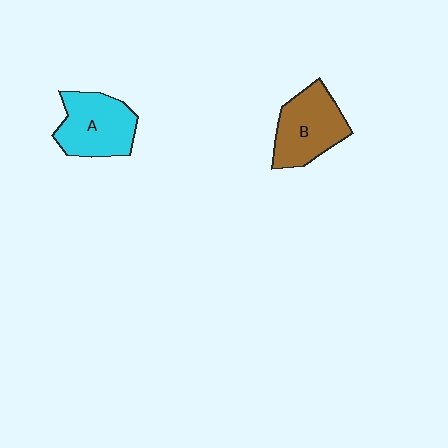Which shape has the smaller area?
Shape B (brown).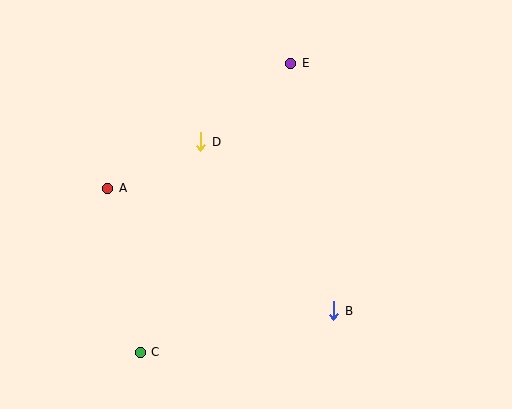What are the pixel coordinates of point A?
Point A is at (108, 188).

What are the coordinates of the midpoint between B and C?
The midpoint between B and C is at (237, 331).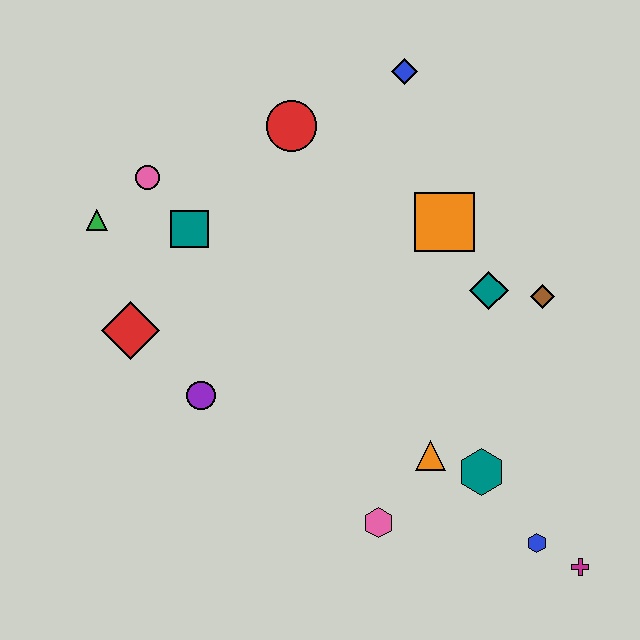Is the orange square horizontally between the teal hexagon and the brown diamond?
No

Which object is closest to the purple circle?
The red diamond is closest to the purple circle.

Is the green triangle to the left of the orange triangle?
Yes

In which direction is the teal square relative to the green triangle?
The teal square is to the right of the green triangle.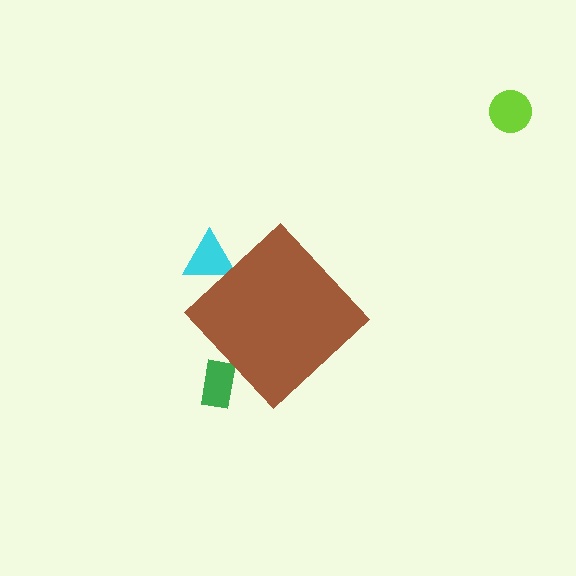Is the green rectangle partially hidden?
Yes, the green rectangle is partially hidden behind the brown diamond.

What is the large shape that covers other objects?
A brown diamond.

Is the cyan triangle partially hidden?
Yes, the cyan triangle is partially hidden behind the brown diamond.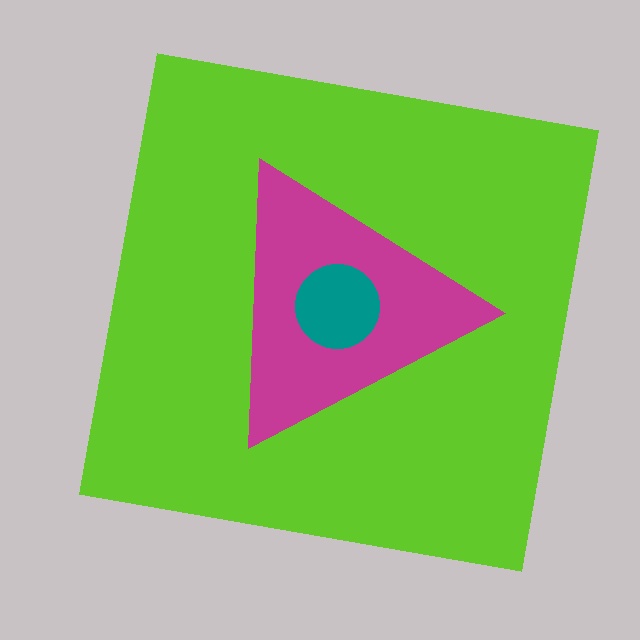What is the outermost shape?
The lime square.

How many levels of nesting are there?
3.